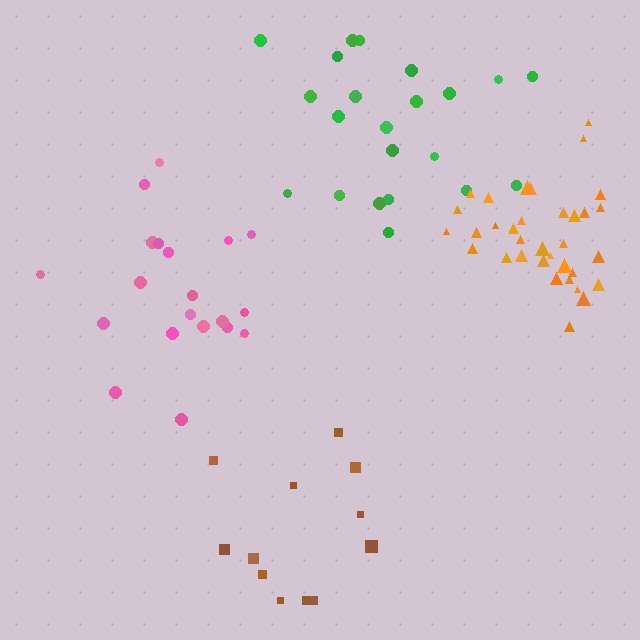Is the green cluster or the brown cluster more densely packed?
Green.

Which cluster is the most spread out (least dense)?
Brown.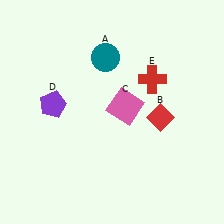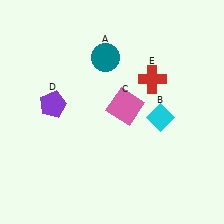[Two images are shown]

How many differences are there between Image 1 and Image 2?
There is 1 difference between the two images.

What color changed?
The diamond (B) changed from red in Image 1 to cyan in Image 2.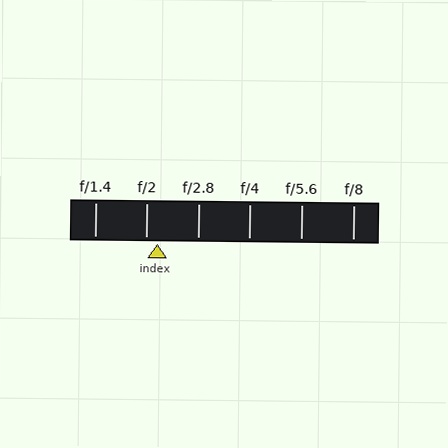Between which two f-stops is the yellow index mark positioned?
The index mark is between f/2 and f/2.8.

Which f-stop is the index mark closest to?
The index mark is closest to f/2.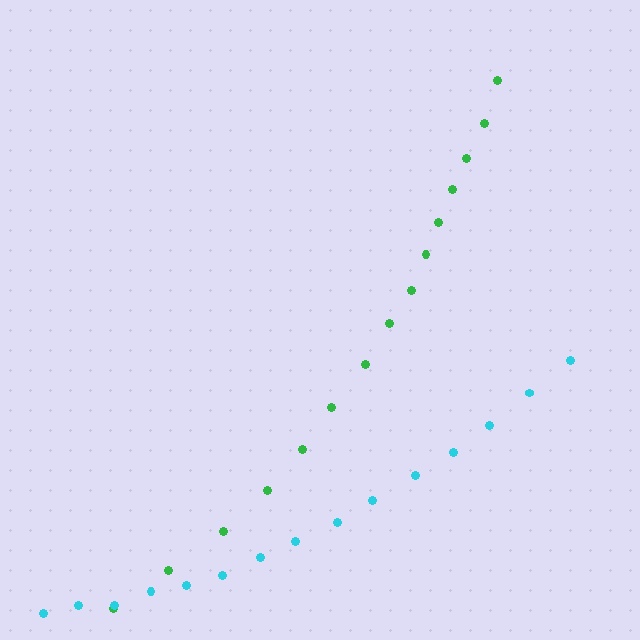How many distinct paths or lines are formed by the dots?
There are 2 distinct paths.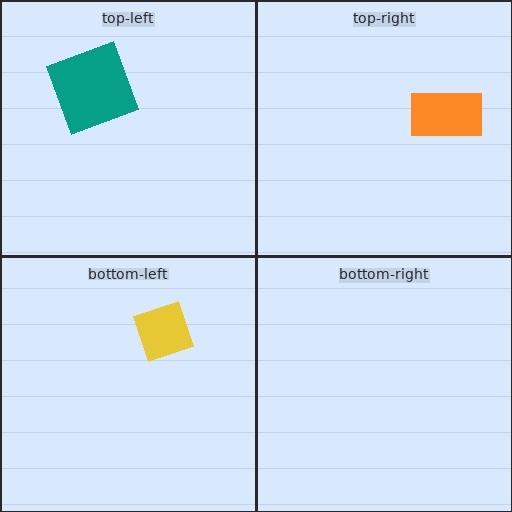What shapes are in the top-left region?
The teal square.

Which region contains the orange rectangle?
The top-right region.